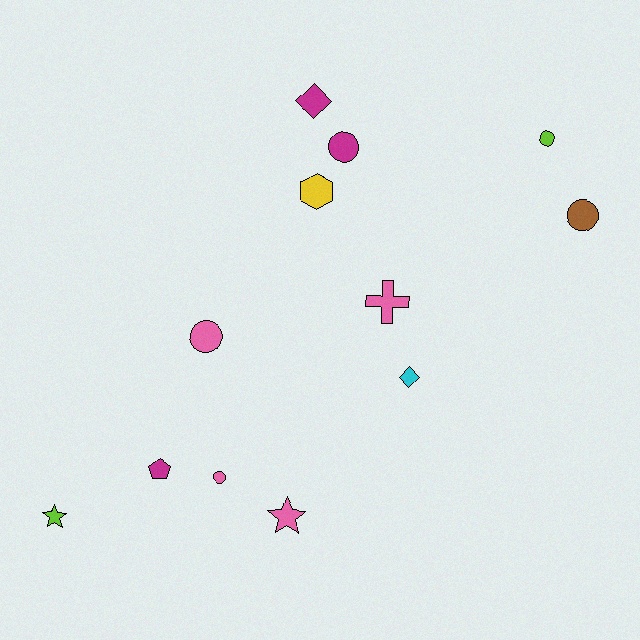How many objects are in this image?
There are 12 objects.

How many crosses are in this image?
There is 1 cross.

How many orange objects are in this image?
There are no orange objects.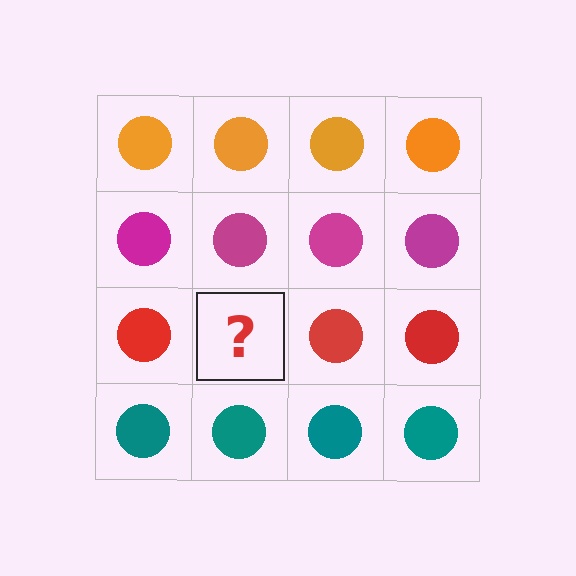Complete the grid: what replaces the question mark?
The question mark should be replaced with a red circle.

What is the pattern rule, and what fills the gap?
The rule is that each row has a consistent color. The gap should be filled with a red circle.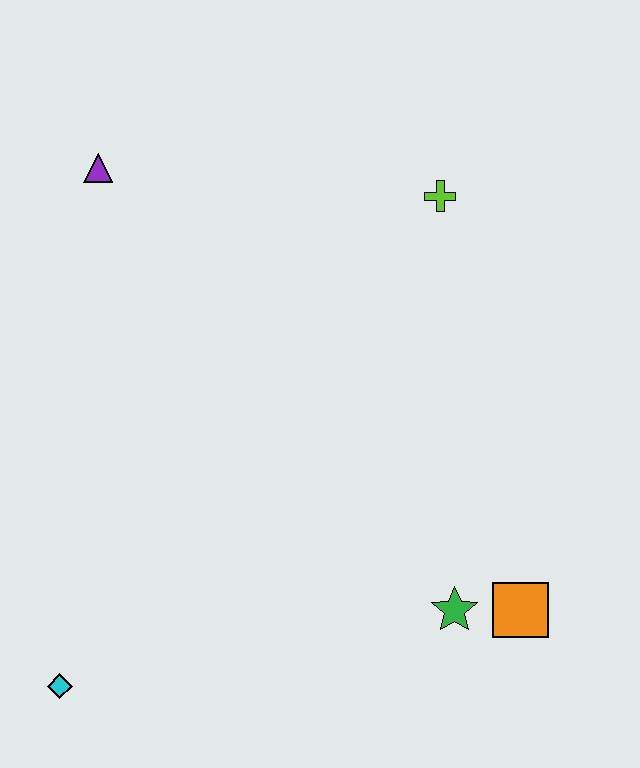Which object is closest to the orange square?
The green star is closest to the orange square.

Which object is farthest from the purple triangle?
The orange square is farthest from the purple triangle.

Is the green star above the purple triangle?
No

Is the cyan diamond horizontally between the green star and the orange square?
No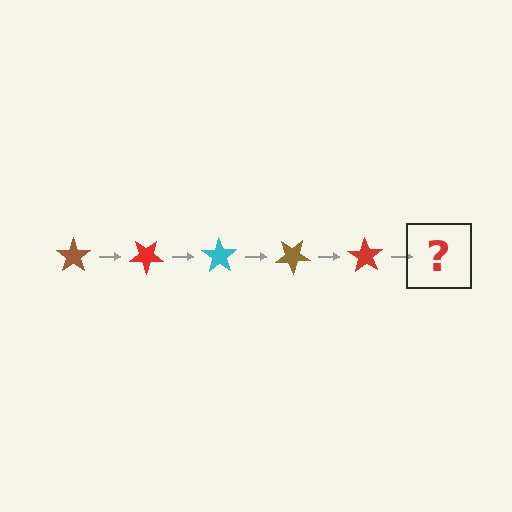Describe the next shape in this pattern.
It should be a cyan star, rotated 175 degrees from the start.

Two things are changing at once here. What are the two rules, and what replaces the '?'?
The two rules are that it rotates 35 degrees each step and the color cycles through brown, red, and cyan. The '?' should be a cyan star, rotated 175 degrees from the start.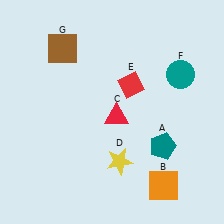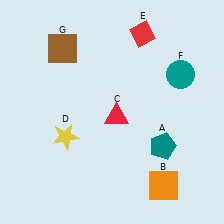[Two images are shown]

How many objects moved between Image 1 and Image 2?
2 objects moved between the two images.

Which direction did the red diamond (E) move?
The red diamond (E) moved up.